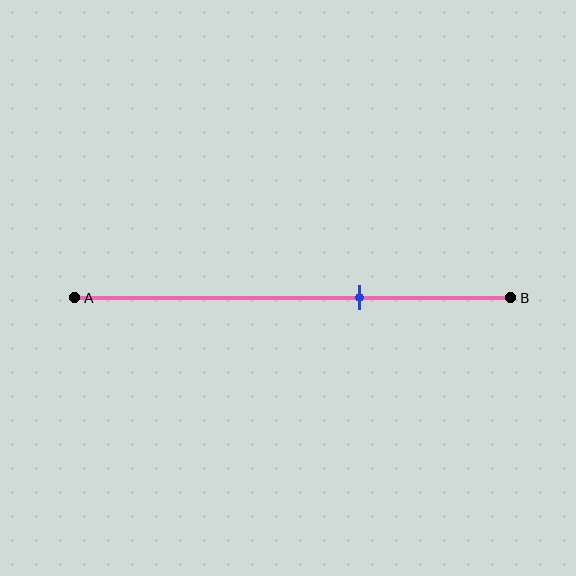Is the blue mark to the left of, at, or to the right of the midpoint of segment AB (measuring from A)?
The blue mark is to the right of the midpoint of segment AB.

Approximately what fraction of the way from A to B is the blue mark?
The blue mark is approximately 65% of the way from A to B.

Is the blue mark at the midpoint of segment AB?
No, the mark is at about 65% from A, not at the 50% midpoint.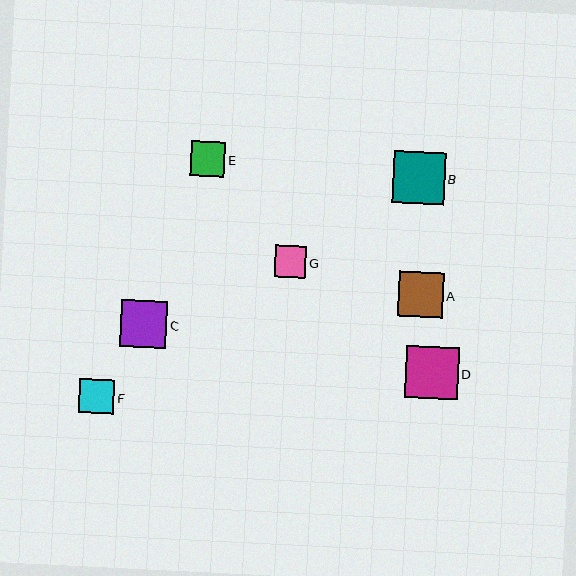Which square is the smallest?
Square G is the smallest with a size of approximately 31 pixels.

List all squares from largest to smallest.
From largest to smallest: D, B, C, A, F, E, G.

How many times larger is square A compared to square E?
Square A is approximately 1.3 times the size of square E.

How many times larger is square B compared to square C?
Square B is approximately 1.1 times the size of square C.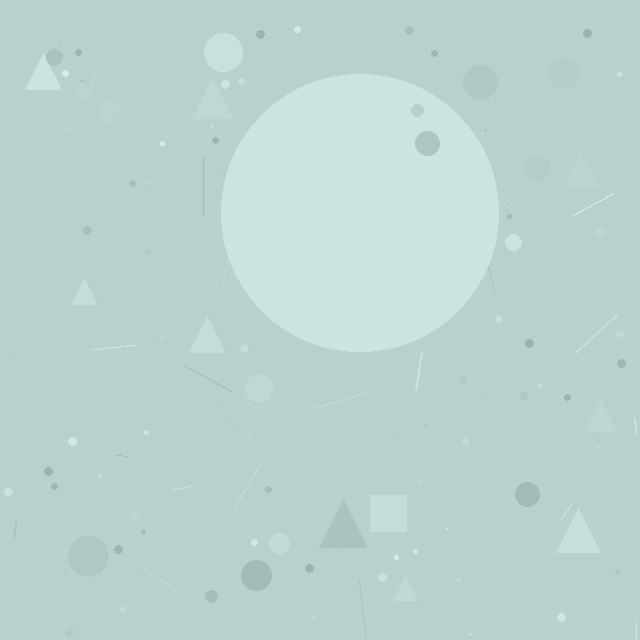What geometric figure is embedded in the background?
A circle is embedded in the background.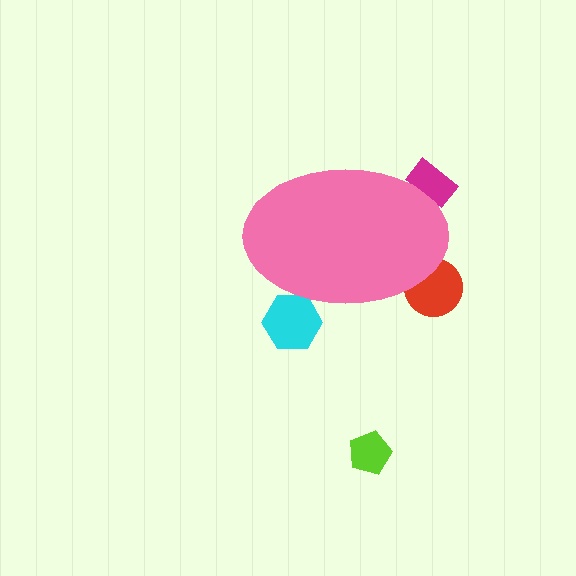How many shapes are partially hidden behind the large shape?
3 shapes are partially hidden.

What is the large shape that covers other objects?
A pink ellipse.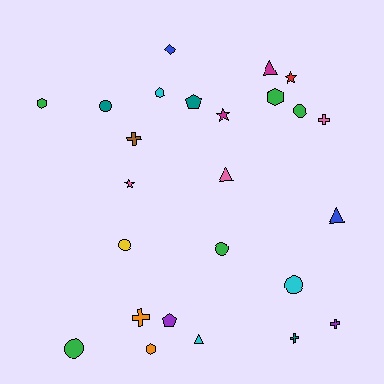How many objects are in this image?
There are 25 objects.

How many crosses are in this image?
There are 5 crosses.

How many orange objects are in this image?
There are 2 orange objects.